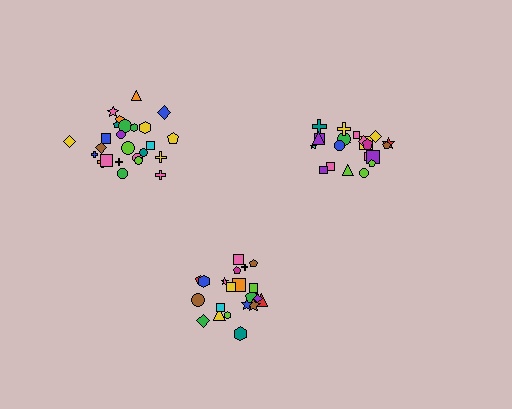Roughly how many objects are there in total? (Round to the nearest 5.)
Roughly 70 objects in total.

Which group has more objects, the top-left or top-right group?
The top-left group.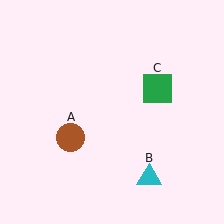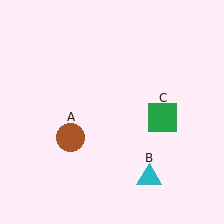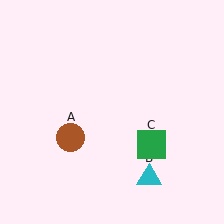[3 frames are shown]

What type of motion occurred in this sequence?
The green square (object C) rotated clockwise around the center of the scene.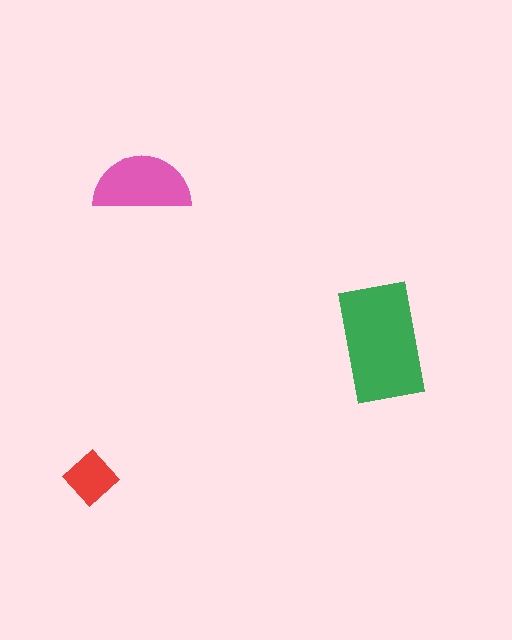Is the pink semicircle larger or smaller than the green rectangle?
Smaller.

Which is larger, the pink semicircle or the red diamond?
The pink semicircle.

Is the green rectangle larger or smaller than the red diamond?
Larger.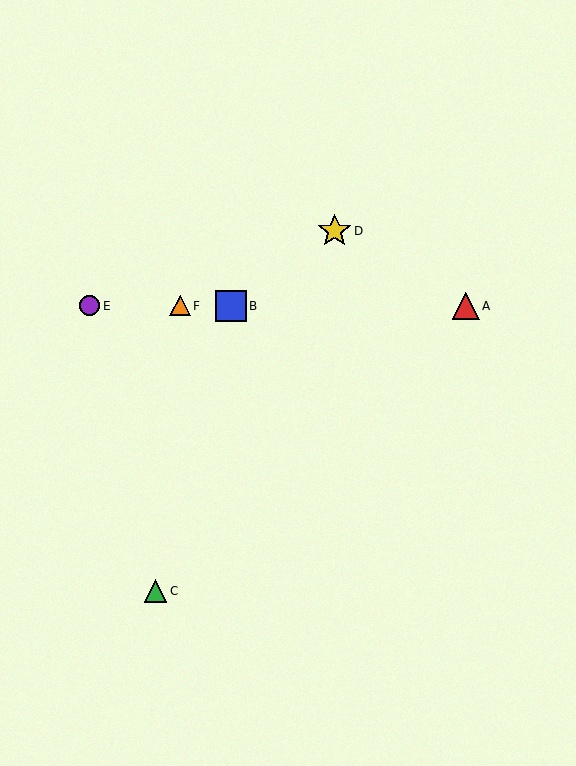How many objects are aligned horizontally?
4 objects (A, B, E, F) are aligned horizontally.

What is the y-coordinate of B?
Object B is at y≈306.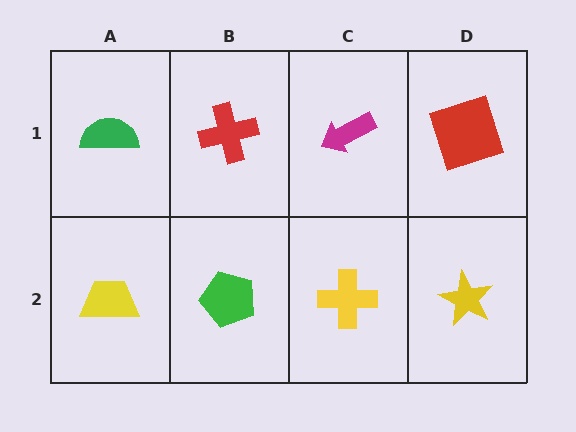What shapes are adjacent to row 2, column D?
A red square (row 1, column D), a yellow cross (row 2, column C).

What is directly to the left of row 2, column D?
A yellow cross.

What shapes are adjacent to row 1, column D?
A yellow star (row 2, column D), a magenta arrow (row 1, column C).